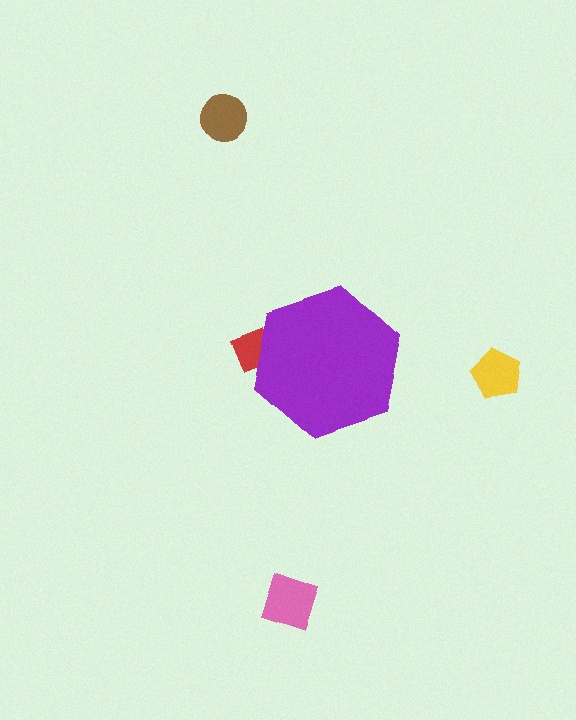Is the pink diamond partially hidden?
No, the pink diamond is fully visible.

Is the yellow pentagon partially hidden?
No, the yellow pentagon is fully visible.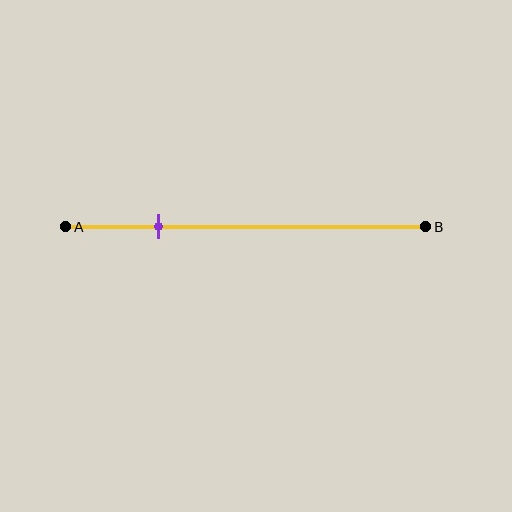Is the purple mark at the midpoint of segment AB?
No, the mark is at about 25% from A, not at the 50% midpoint.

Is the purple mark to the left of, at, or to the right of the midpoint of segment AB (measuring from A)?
The purple mark is to the left of the midpoint of segment AB.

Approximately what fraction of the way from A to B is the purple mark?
The purple mark is approximately 25% of the way from A to B.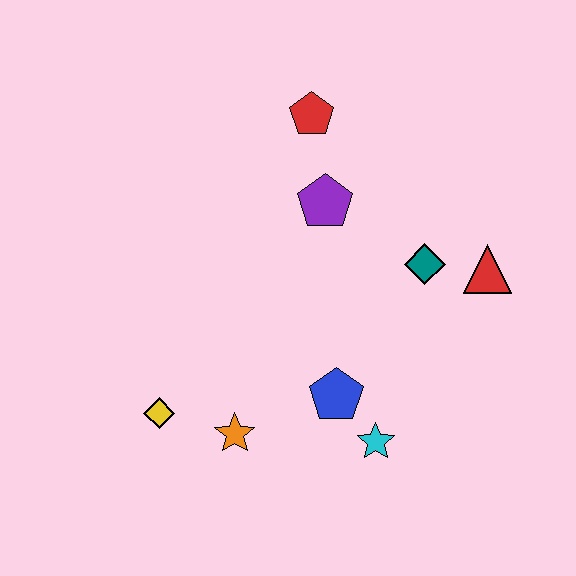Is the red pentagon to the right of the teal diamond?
No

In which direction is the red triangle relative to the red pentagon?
The red triangle is to the right of the red pentagon.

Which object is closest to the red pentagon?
The purple pentagon is closest to the red pentagon.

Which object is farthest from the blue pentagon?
The red pentagon is farthest from the blue pentagon.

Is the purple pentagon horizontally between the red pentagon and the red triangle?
Yes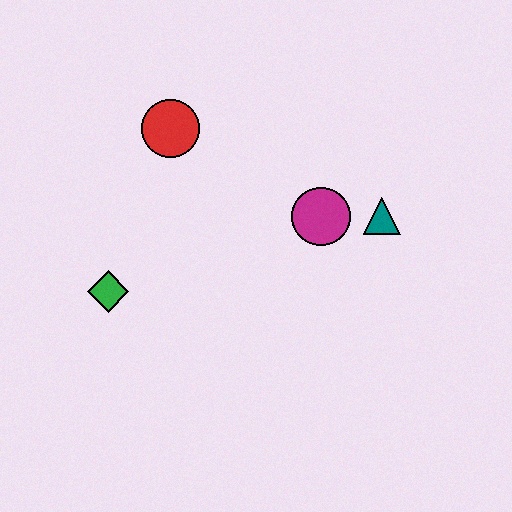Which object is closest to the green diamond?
The red circle is closest to the green diamond.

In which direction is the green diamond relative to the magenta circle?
The green diamond is to the left of the magenta circle.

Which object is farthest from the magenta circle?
The green diamond is farthest from the magenta circle.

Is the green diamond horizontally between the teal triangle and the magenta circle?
No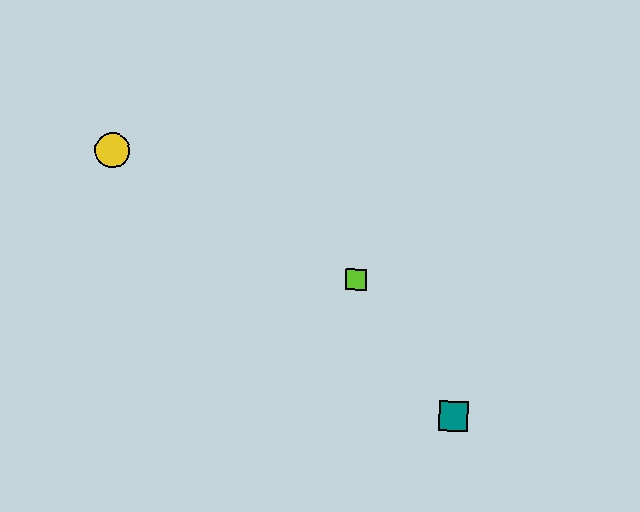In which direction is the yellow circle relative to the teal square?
The yellow circle is to the left of the teal square.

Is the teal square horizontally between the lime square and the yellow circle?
No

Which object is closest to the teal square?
The lime square is closest to the teal square.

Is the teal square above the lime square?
No